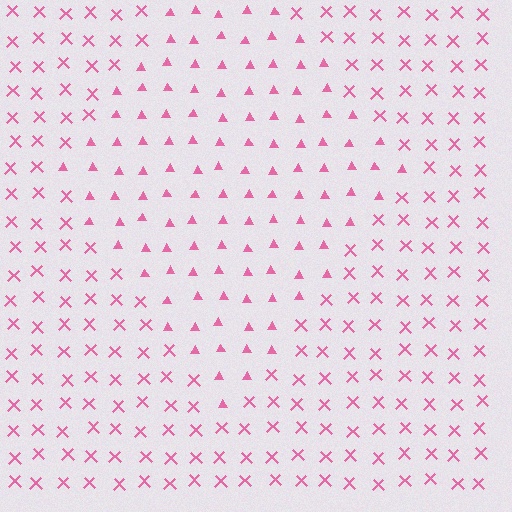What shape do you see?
I see a diamond.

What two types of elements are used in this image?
The image uses triangles inside the diamond region and X marks outside it.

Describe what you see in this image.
The image is filled with small pink elements arranged in a uniform grid. A diamond-shaped region contains triangles, while the surrounding area contains X marks. The boundary is defined purely by the change in element shape.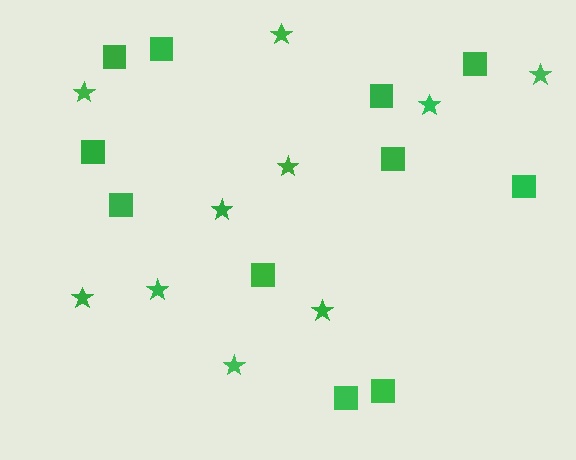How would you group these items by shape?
There are 2 groups: one group of stars (10) and one group of squares (11).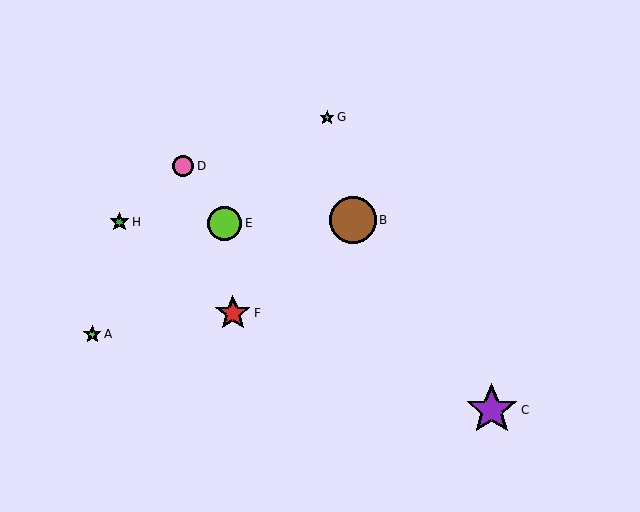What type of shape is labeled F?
Shape F is a red star.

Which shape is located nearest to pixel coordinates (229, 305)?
The red star (labeled F) at (233, 313) is nearest to that location.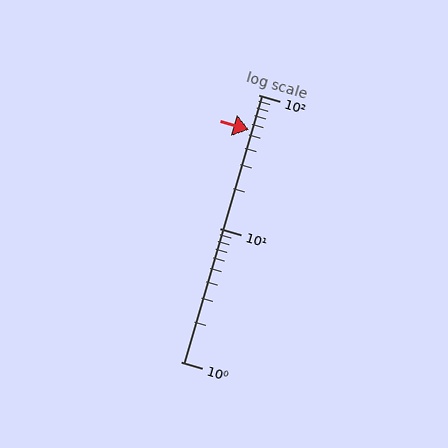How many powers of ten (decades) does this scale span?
The scale spans 2 decades, from 1 to 100.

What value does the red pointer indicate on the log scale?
The pointer indicates approximately 55.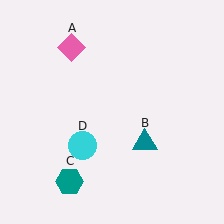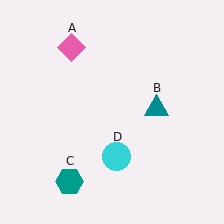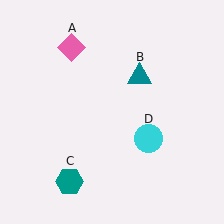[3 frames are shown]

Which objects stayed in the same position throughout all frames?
Pink diamond (object A) and teal hexagon (object C) remained stationary.